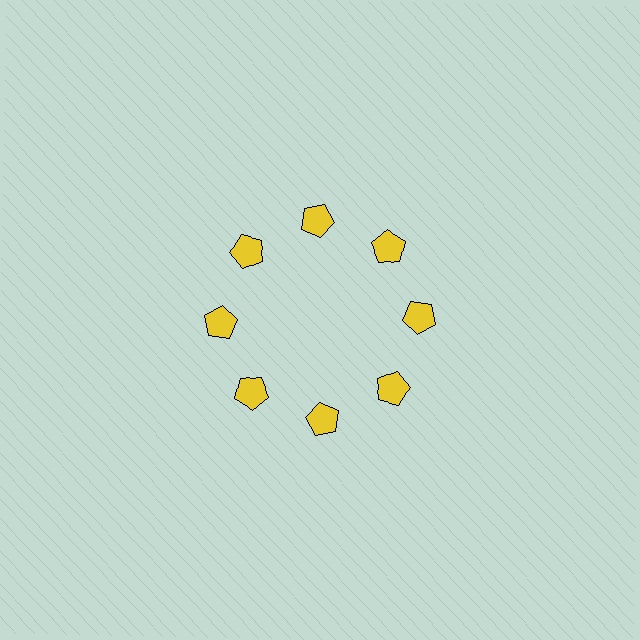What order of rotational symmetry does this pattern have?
This pattern has 8-fold rotational symmetry.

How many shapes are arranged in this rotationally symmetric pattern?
There are 8 shapes, arranged in 8 groups of 1.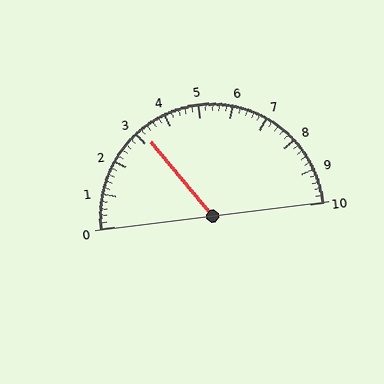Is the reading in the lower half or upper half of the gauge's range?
The reading is in the lower half of the range (0 to 10).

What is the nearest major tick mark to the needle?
The nearest major tick mark is 3.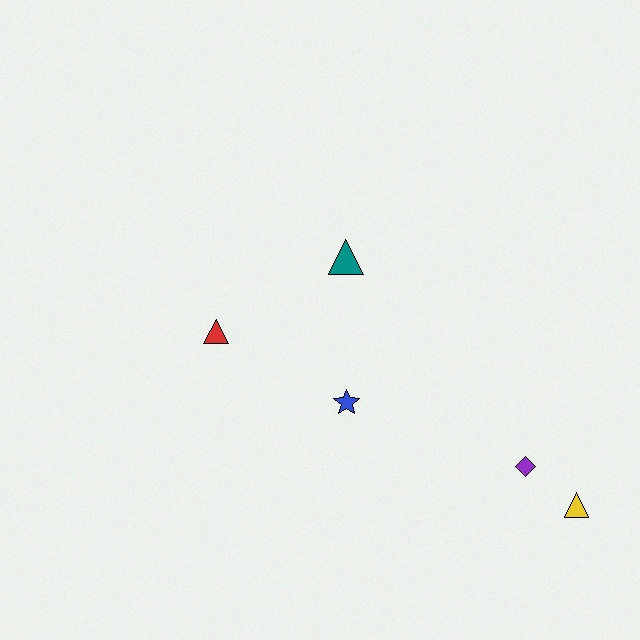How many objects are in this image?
There are 5 objects.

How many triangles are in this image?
There are 3 triangles.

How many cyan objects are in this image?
There are no cyan objects.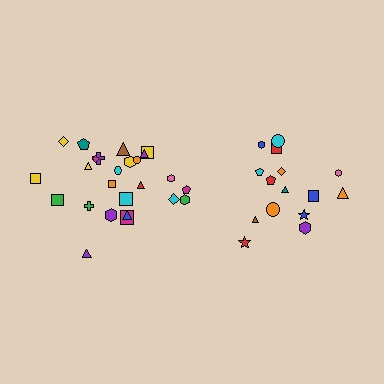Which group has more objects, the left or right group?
The left group.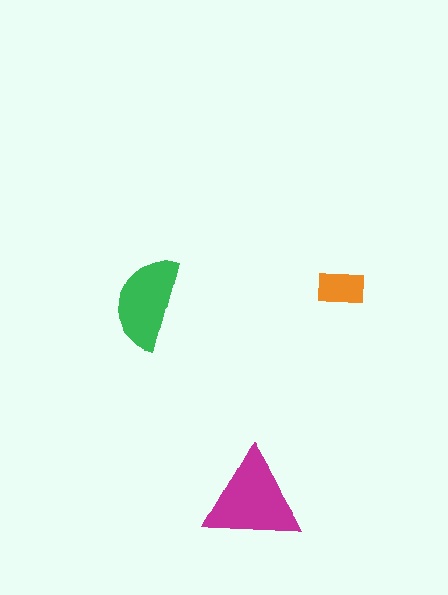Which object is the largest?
The magenta triangle.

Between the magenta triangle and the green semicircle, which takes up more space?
The magenta triangle.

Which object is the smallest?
The orange rectangle.